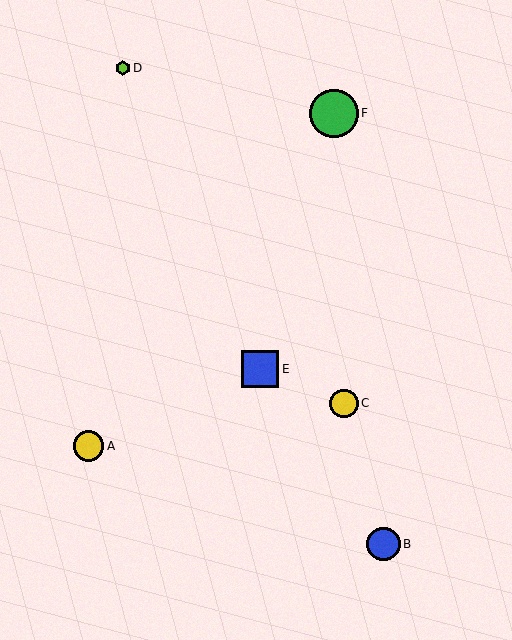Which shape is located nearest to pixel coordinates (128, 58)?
The lime hexagon (labeled D) at (123, 68) is nearest to that location.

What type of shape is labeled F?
Shape F is a green circle.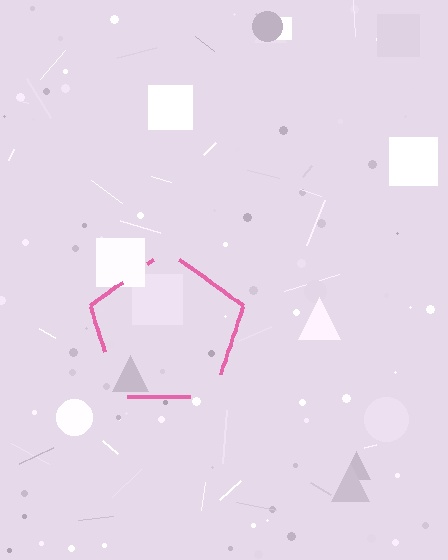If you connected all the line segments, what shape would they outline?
They would outline a pentagon.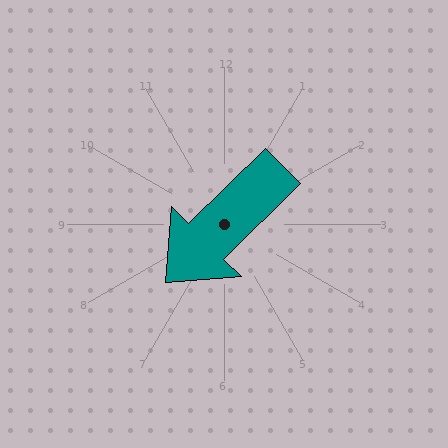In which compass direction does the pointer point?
Southwest.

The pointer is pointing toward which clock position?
Roughly 8 o'clock.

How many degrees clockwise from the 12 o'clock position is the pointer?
Approximately 225 degrees.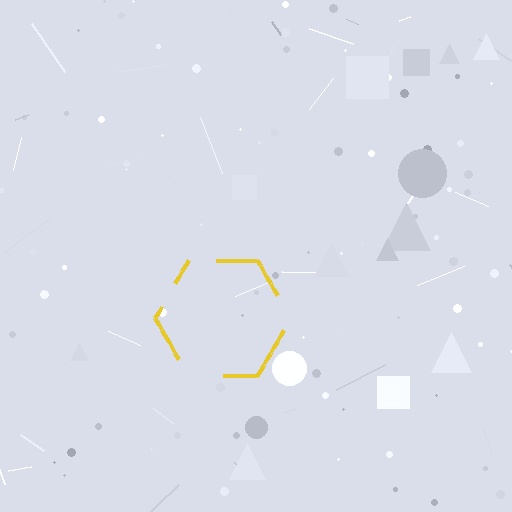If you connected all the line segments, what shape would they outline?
They would outline a hexagon.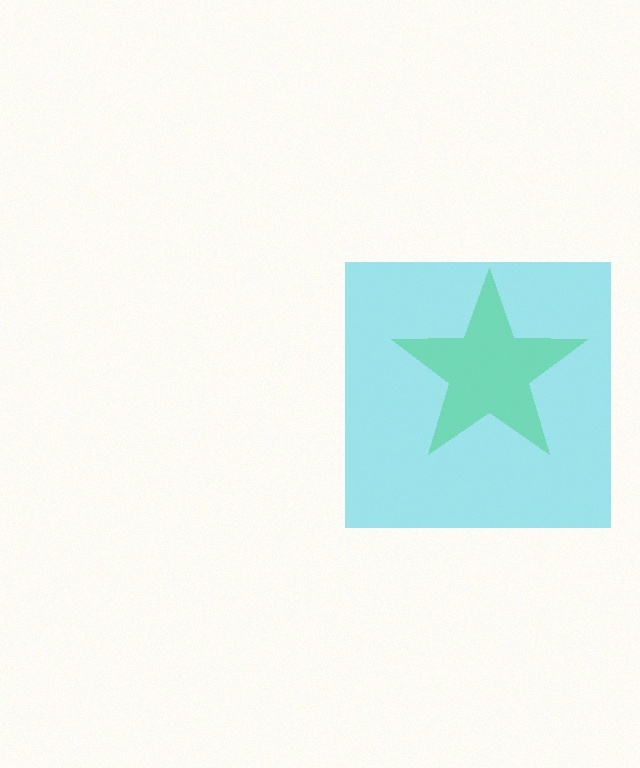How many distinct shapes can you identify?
There are 2 distinct shapes: a lime star, a cyan square.